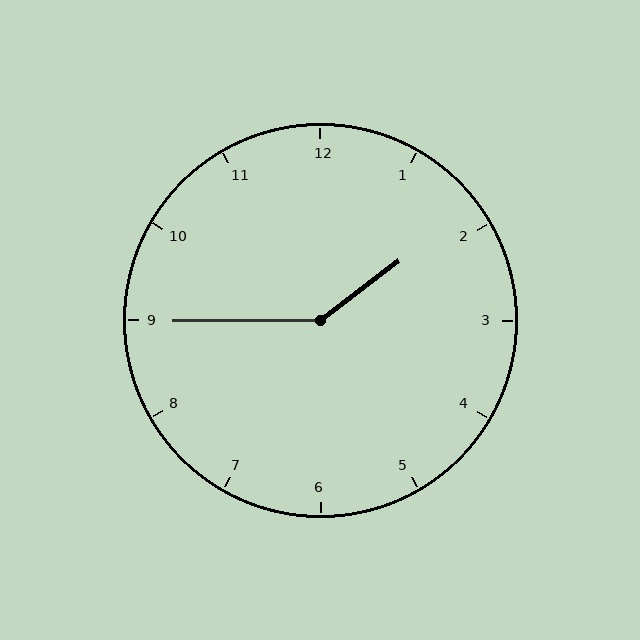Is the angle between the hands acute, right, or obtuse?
It is obtuse.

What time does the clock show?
1:45.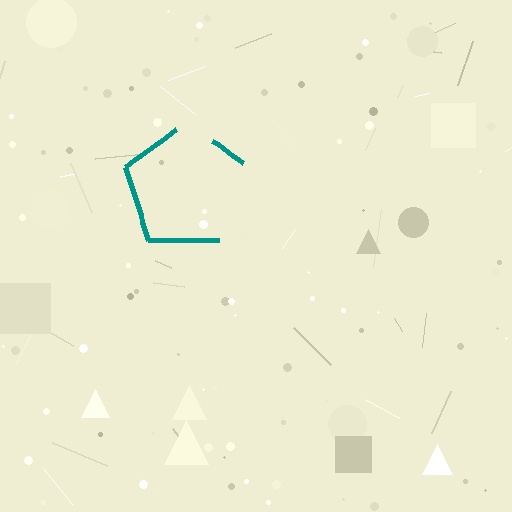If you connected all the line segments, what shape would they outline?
They would outline a pentagon.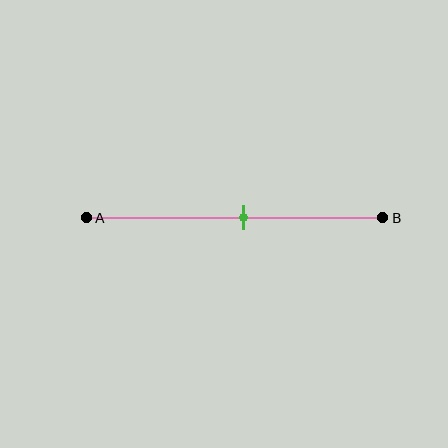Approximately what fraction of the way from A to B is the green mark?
The green mark is approximately 55% of the way from A to B.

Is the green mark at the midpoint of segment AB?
Yes, the mark is approximately at the midpoint.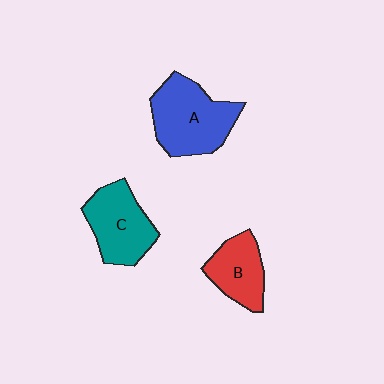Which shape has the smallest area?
Shape B (red).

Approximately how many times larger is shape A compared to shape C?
Approximately 1.2 times.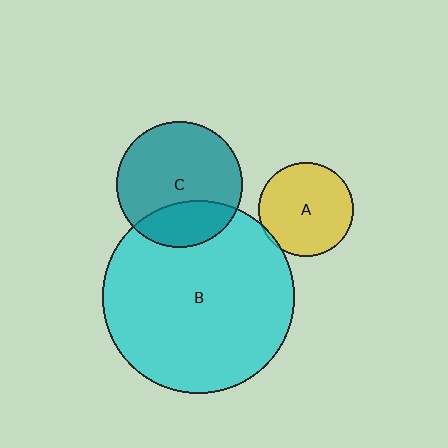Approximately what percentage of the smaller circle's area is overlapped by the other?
Approximately 5%.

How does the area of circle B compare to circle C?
Approximately 2.3 times.